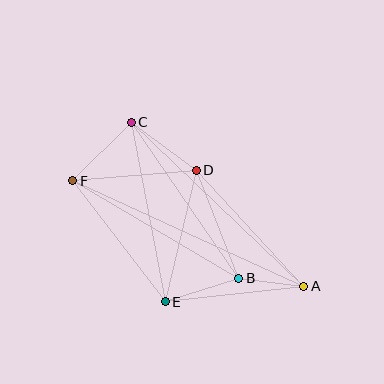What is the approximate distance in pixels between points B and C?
The distance between B and C is approximately 190 pixels.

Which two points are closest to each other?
Points A and B are closest to each other.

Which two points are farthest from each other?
Points A and F are farthest from each other.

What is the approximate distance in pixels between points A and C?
The distance between A and C is approximately 238 pixels.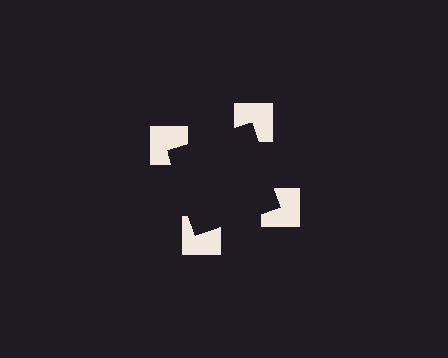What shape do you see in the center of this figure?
An illusory square — its edges are inferred from the aligned wedge cuts in the notched squares, not physically drawn.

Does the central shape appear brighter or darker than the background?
It typically appears slightly darker than the background, even though no actual brightness change is drawn.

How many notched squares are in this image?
There are 4 — one at each vertex of the illusory square.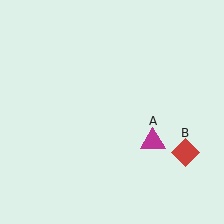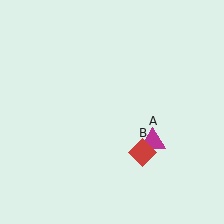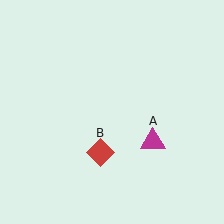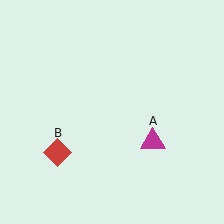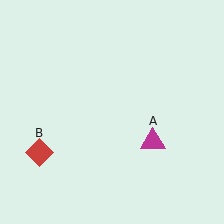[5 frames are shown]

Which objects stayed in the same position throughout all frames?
Magenta triangle (object A) remained stationary.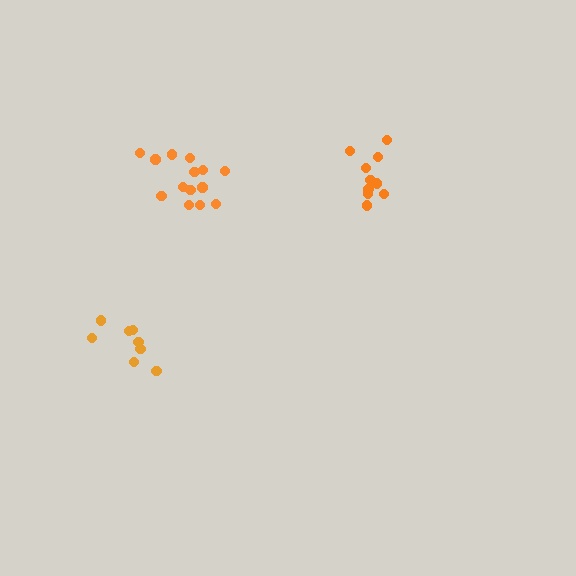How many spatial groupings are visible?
There are 3 spatial groupings.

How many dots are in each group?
Group 1: 8 dots, Group 2: 10 dots, Group 3: 14 dots (32 total).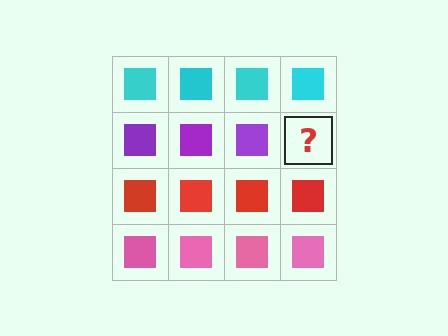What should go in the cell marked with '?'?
The missing cell should contain a purple square.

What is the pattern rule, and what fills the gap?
The rule is that each row has a consistent color. The gap should be filled with a purple square.